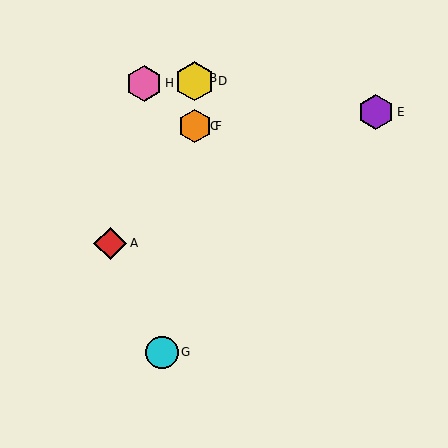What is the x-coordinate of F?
Object F is at x≈195.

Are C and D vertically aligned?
Yes, both are at x≈195.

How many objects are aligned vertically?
4 objects (B, C, D, F) are aligned vertically.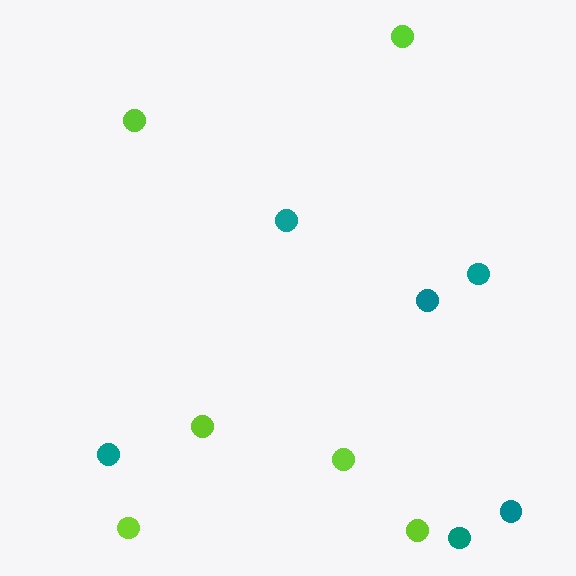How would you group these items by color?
There are 2 groups: one group of lime circles (6) and one group of teal circles (6).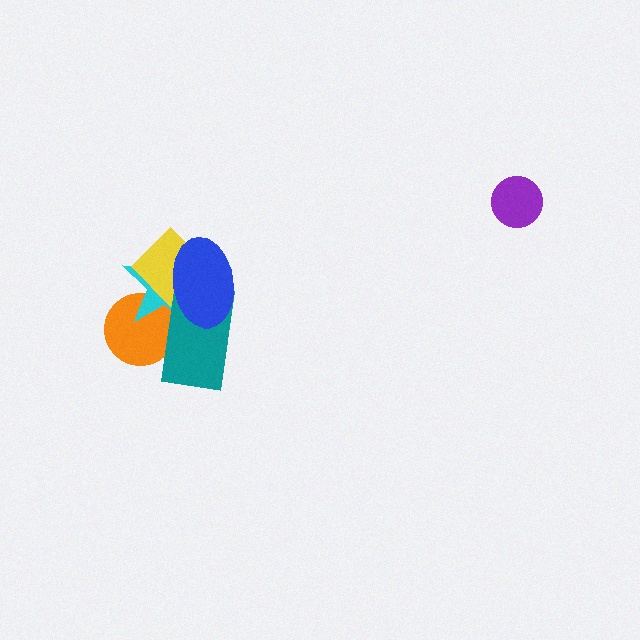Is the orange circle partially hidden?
Yes, it is partially covered by another shape.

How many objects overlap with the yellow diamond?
2 objects overlap with the yellow diamond.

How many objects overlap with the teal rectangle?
3 objects overlap with the teal rectangle.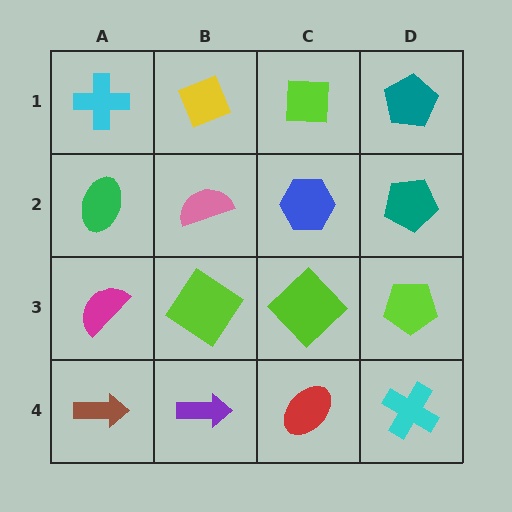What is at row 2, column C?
A blue hexagon.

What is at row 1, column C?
A lime square.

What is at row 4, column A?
A brown arrow.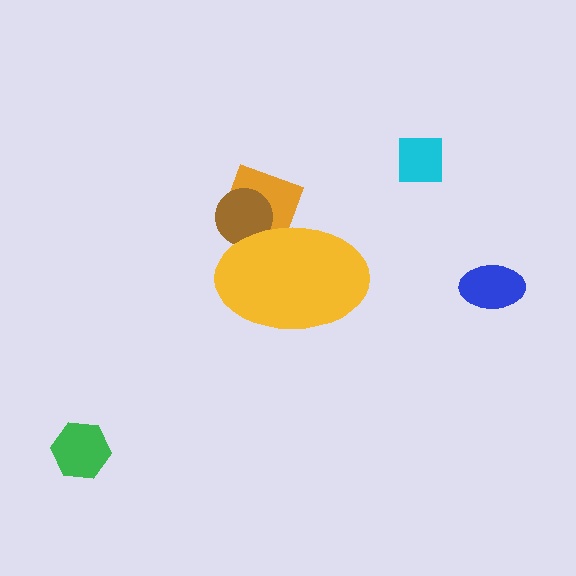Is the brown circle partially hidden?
Yes, the brown circle is partially hidden behind the yellow ellipse.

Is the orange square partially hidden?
Yes, the orange square is partially hidden behind the yellow ellipse.